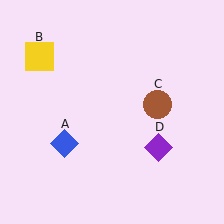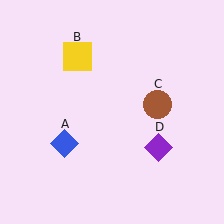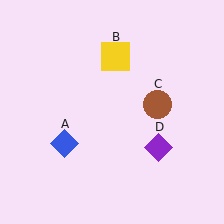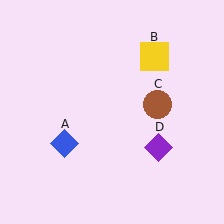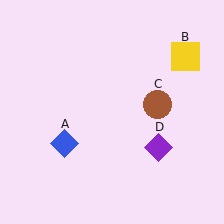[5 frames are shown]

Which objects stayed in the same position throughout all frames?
Blue diamond (object A) and brown circle (object C) and purple diamond (object D) remained stationary.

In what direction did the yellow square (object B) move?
The yellow square (object B) moved right.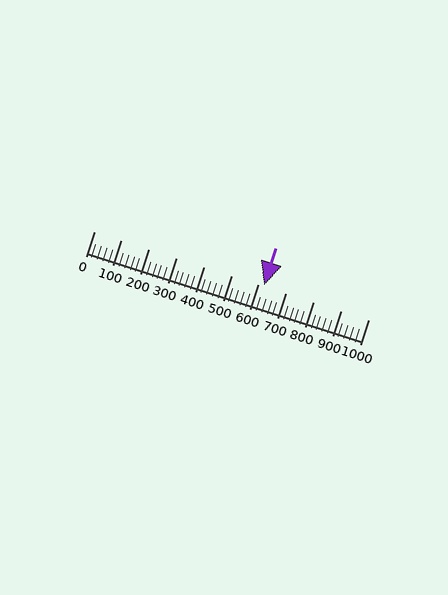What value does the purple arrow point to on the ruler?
The purple arrow points to approximately 620.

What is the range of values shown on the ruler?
The ruler shows values from 0 to 1000.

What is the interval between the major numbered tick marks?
The major tick marks are spaced 100 units apart.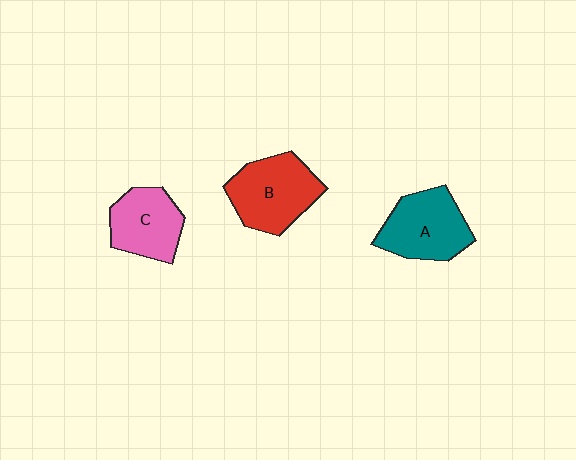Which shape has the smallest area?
Shape C (pink).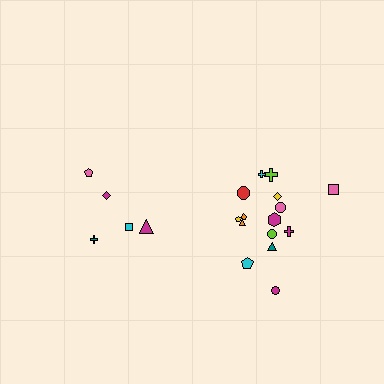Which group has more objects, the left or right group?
The right group.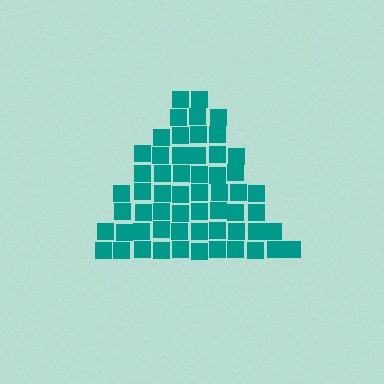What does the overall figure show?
The overall figure shows a triangle.